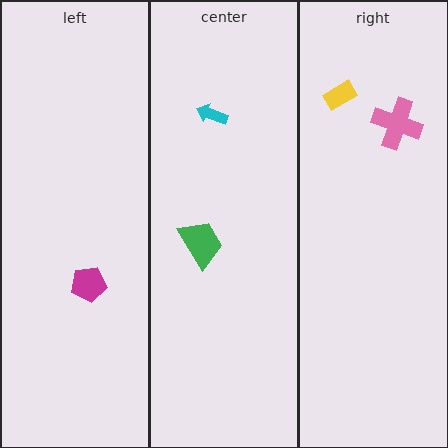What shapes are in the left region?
The magenta pentagon.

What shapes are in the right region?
The pink cross, the yellow rectangle.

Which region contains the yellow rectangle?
The right region.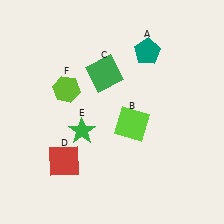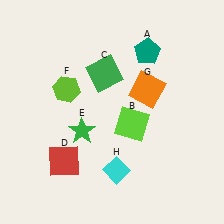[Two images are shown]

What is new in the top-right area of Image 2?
An orange square (G) was added in the top-right area of Image 2.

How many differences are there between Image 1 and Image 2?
There are 2 differences between the two images.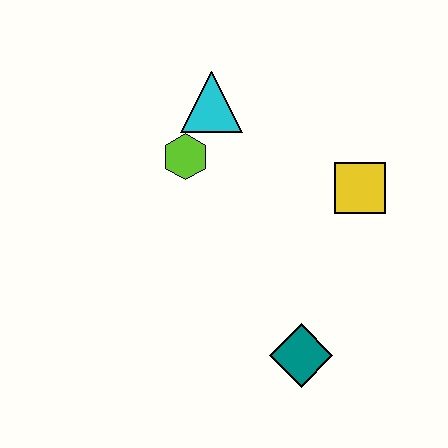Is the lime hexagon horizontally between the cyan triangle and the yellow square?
No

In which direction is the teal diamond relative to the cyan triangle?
The teal diamond is below the cyan triangle.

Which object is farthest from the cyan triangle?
The teal diamond is farthest from the cyan triangle.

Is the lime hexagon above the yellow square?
Yes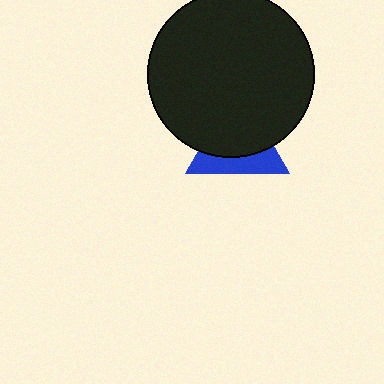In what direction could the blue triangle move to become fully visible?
The blue triangle could move down. That would shift it out from behind the black circle entirely.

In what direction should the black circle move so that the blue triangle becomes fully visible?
The black circle should move up. That is the shortest direction to clear the overlap and leave the blue triangle fully visible.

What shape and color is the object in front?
The object in front is a black circle.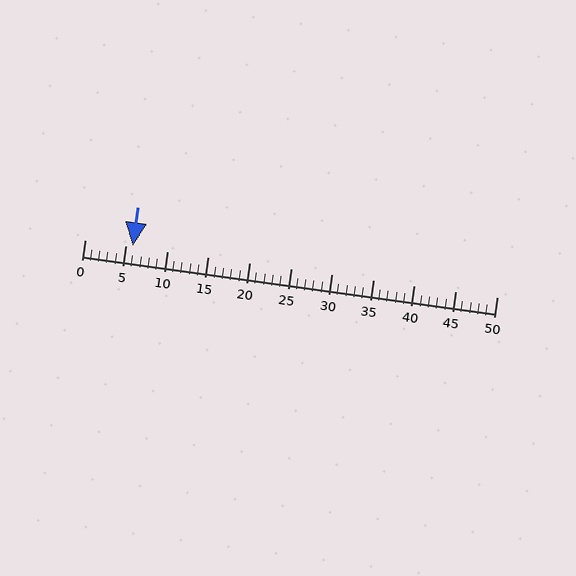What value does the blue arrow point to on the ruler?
The blue arrow points to approximately 6.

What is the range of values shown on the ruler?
The ruler shows values from 0 to 50.